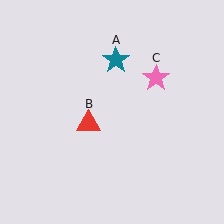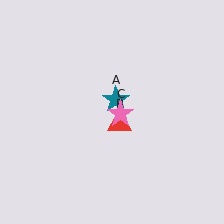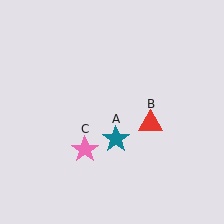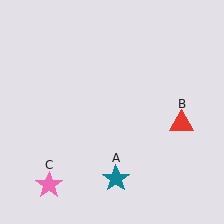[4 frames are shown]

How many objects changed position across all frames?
3 objects changed position: teal star (object A), red triangle (object B), pink star (object C).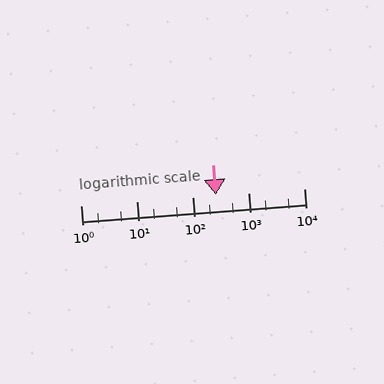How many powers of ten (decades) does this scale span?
The scale spans 4 decades, from 1 to 10000.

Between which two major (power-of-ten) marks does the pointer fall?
The pointer is between 100 and 1000.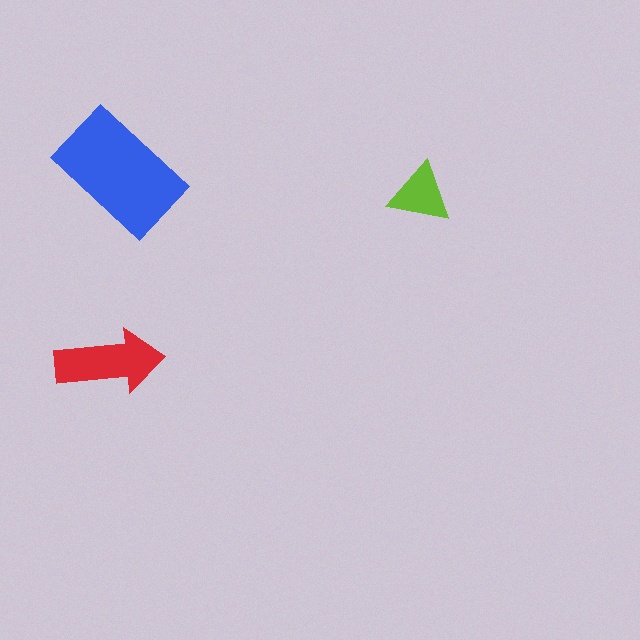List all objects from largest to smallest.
The blue rectangle, the red arrow, the lime triangle.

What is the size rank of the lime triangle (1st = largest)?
3rd.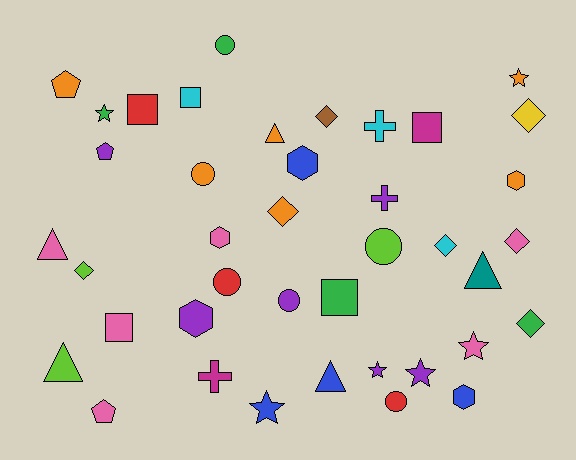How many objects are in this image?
There are 40 objects.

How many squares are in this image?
There are 5 squares.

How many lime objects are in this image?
There are 3 lime objects.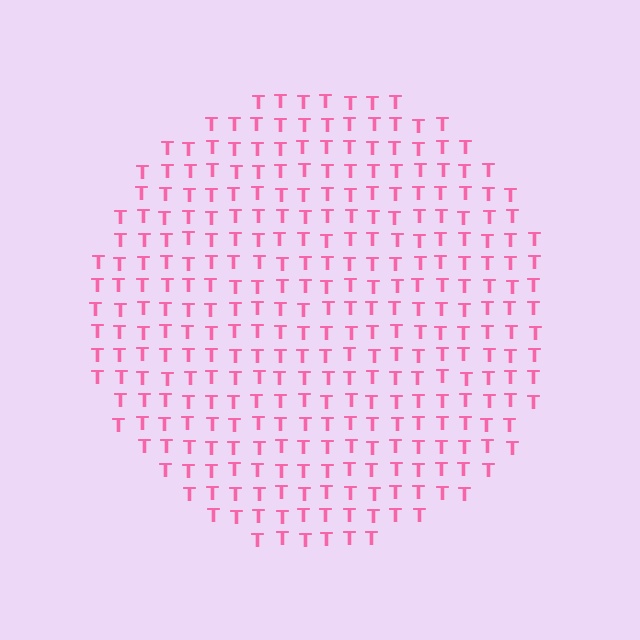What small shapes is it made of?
It is made of small letter T's.